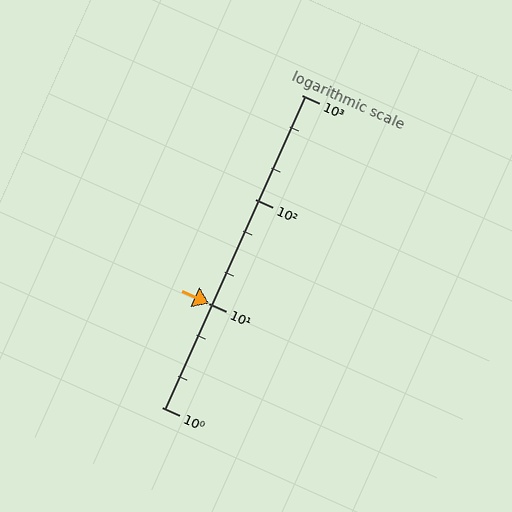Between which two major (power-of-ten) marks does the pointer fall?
The pointer is between 10 and 100.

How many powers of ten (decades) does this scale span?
The scale spans 3 decades, from 1 to 1000.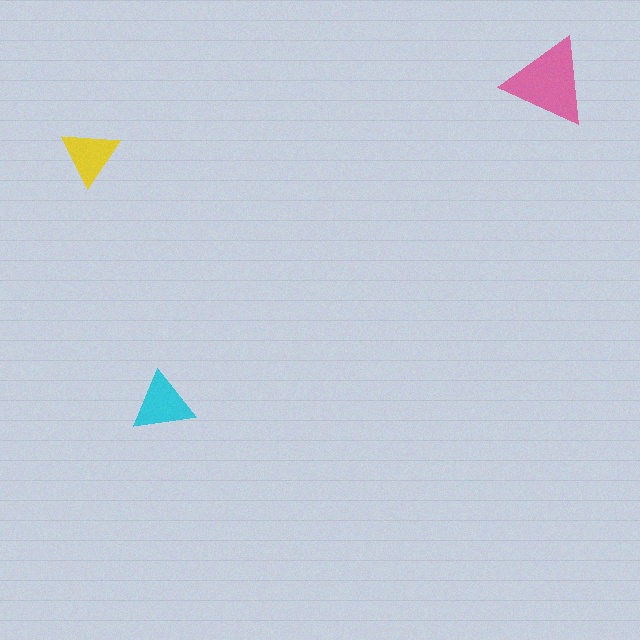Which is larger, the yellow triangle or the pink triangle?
The pink one.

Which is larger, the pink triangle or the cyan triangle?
The pink one.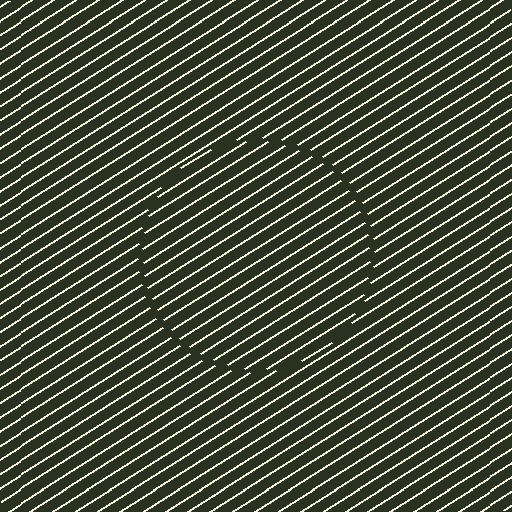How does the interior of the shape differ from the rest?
The interior of the shape contains the same grating, shifted by half a period — the contour is defined by the phase discontinuity where line-ends from the inner and outer gratings abut.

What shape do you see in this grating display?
An illusory circle. The interior of the shape contains the same grating, shifted by half a period — the contour is defined by the phase discontinuity where line-ends from the inner and outer gratings abut.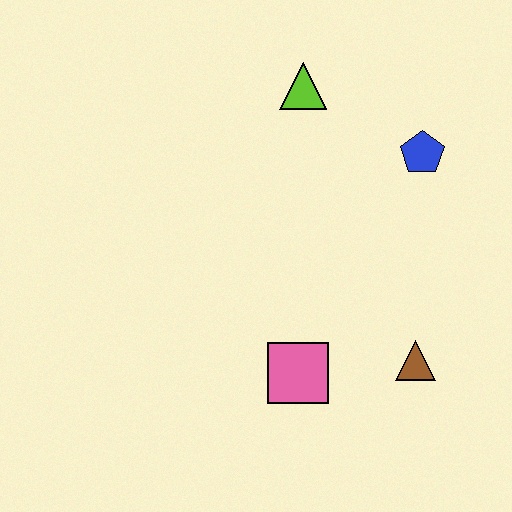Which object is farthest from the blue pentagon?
The pink square is farthest from the blue pentagon.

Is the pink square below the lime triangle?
Yes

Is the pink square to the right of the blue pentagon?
No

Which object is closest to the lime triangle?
The blue pentagon is closest to the lime triangle.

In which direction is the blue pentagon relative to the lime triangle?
The blue pentagon is to the right of the lime triangle.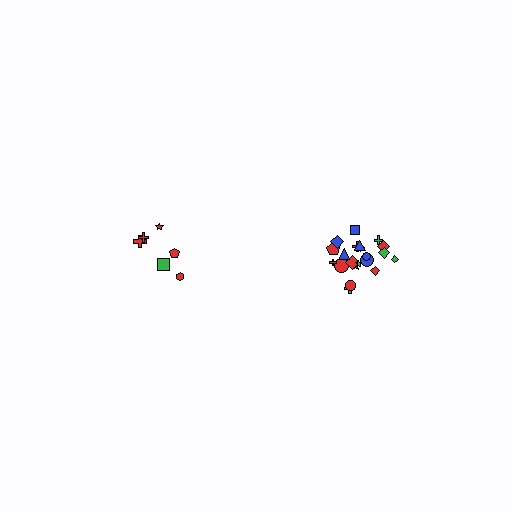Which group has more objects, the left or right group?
The right group.